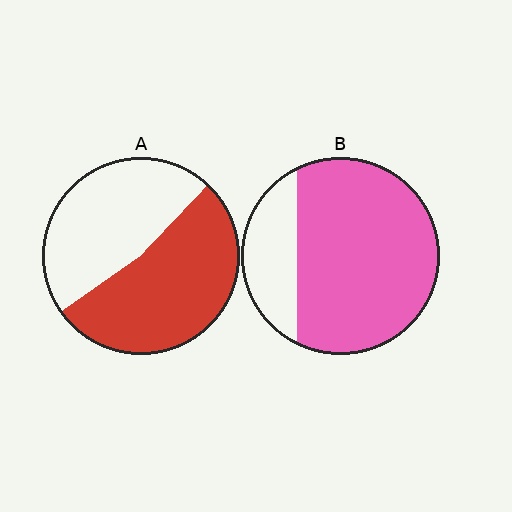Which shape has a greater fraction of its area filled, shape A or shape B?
Shape B.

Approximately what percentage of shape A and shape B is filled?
A is approximately 55% and B is approximately 75%.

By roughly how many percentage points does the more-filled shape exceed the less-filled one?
By roughly 25 percentage points (B over A).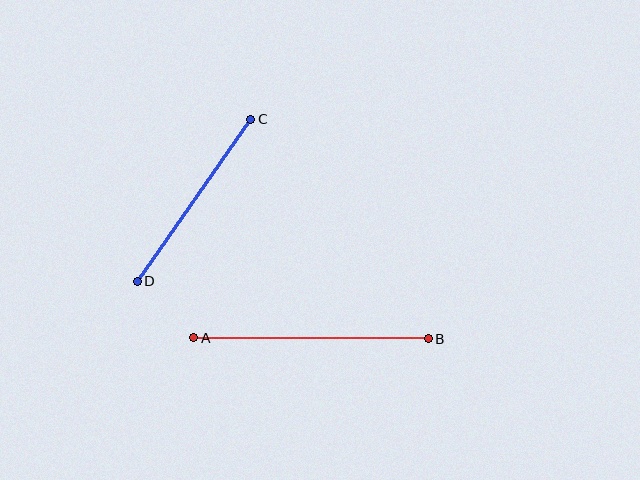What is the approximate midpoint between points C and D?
The midpoint is at approximately (194, 200) pixels.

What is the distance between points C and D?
The distance is approximately 198 pixels.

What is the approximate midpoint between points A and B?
The midpoint is at approximately (311, 338) pixels.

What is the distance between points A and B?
The distance is approximately 235 pixels.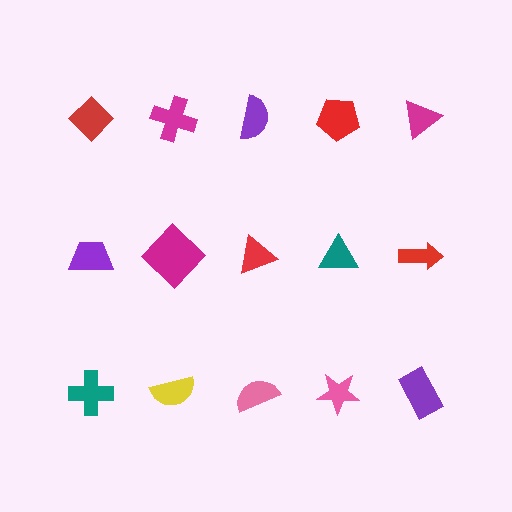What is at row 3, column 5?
A purple rectangle.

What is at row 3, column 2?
A yellow semicircle.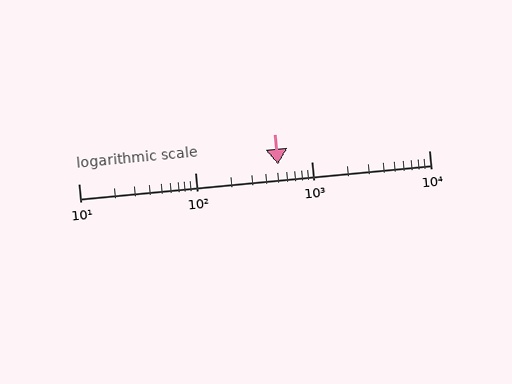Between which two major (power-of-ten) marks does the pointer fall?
The pointer is between 100 and 1000.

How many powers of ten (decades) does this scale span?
The scale spans 3 decades, from 10 to 10000.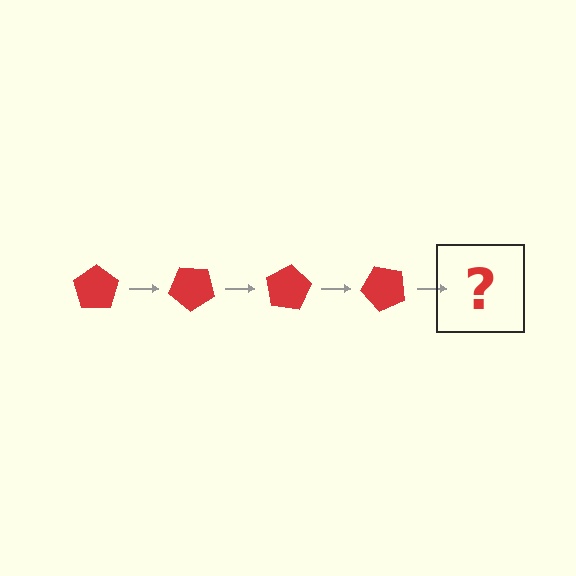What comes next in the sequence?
The next element should be a red pentagon rotated 160 degrees.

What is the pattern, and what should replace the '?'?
The pattern is that the pentagon rotates 40 degrees each step. The '?' should be a red pentagon rotated 160 degrees.